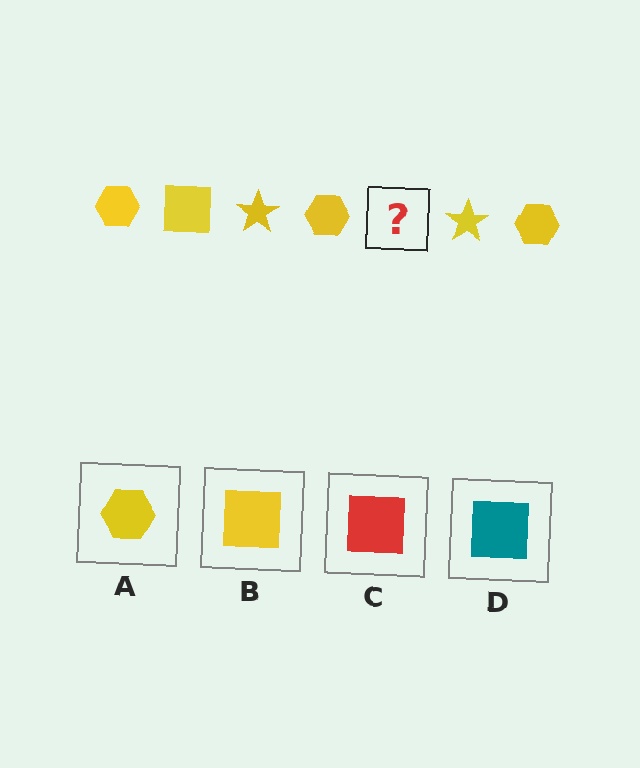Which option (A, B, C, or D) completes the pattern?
B.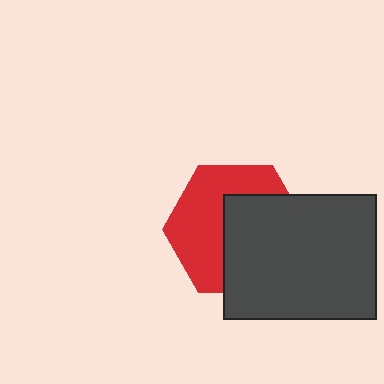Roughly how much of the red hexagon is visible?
About half of it is visible (roughly 50%).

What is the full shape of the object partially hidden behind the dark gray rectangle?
The partially hidden object is a red hexagon.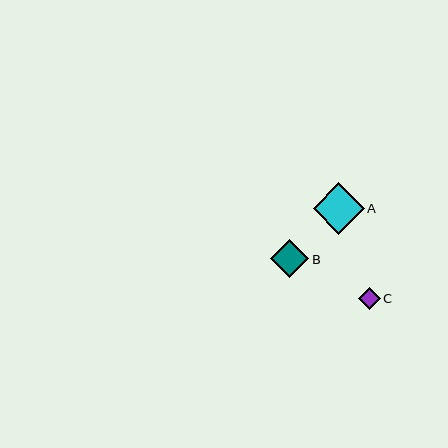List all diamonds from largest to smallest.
From largest to smallest: A, B, C.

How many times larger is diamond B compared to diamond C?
Diamond B is approximately 1.7 times the size of diamond C.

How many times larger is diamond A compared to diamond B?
Diamond A is approximately 1.4 times the size of diamond B.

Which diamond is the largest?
Diamond A is the largest with a size of approximately 51 pixels.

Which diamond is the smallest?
Diamond C is the smallest with a size of approximately 22 pixels.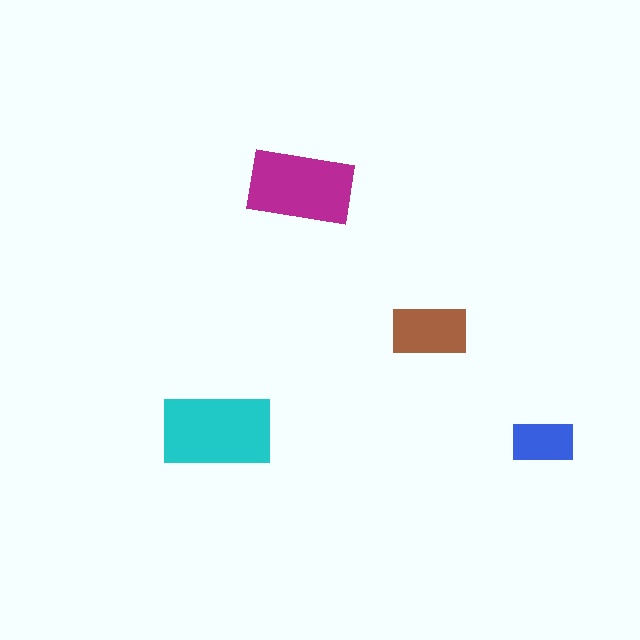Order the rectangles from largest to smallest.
the cyan one, the magenta one, the brown one, the blue one.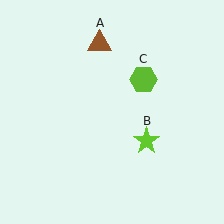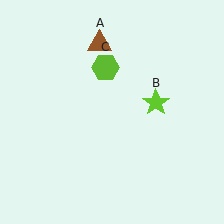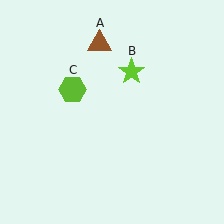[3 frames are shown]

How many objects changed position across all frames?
2 objects changed position: lime star (object B), lime hexagon (object C).